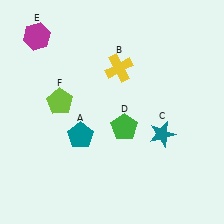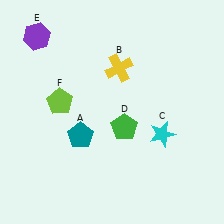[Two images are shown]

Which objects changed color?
C changed from teal to cyan. E changed from magenta to purple.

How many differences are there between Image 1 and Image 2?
There are 2 differences between the two images.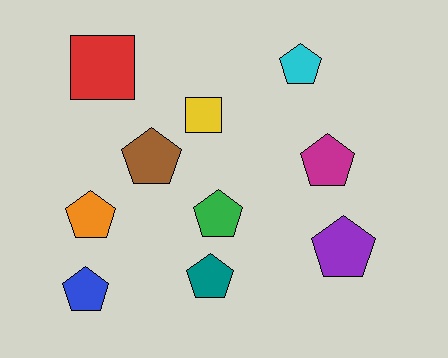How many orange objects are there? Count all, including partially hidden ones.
There is 1 orange object.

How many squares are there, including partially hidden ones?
There are 2 squares.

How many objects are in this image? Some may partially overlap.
There are 10 objects.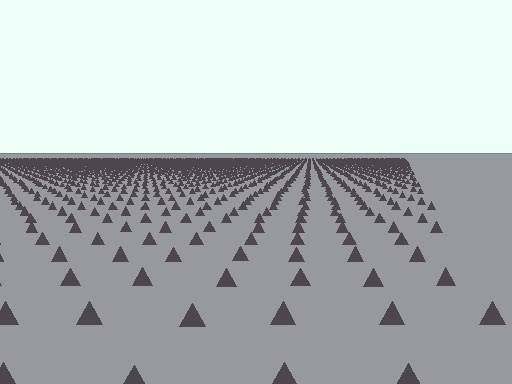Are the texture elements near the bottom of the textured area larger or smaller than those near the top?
Larger. Near the bottom, elements are closer to the viewer and appear at a bigger on-screen size.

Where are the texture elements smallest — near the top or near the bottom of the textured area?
Near the top.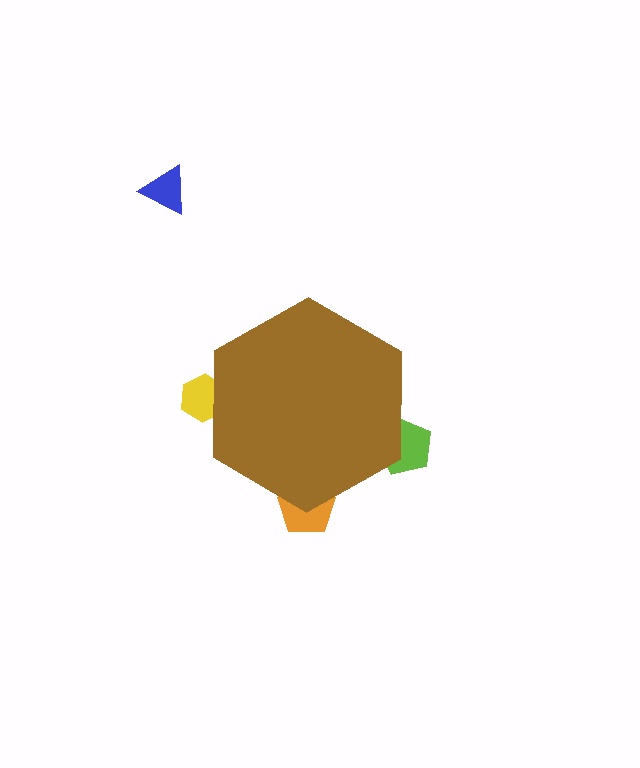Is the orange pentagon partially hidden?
Yes, the orange pentagon is partially hidden behind the brown hexagon.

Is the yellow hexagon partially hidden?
Yes, the yellow hexagon is partially hidden behind the brown hexagon.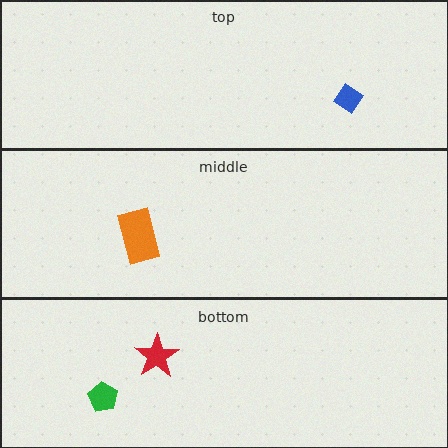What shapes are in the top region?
The blue diamond.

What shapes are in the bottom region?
The red star, the green pentagon.